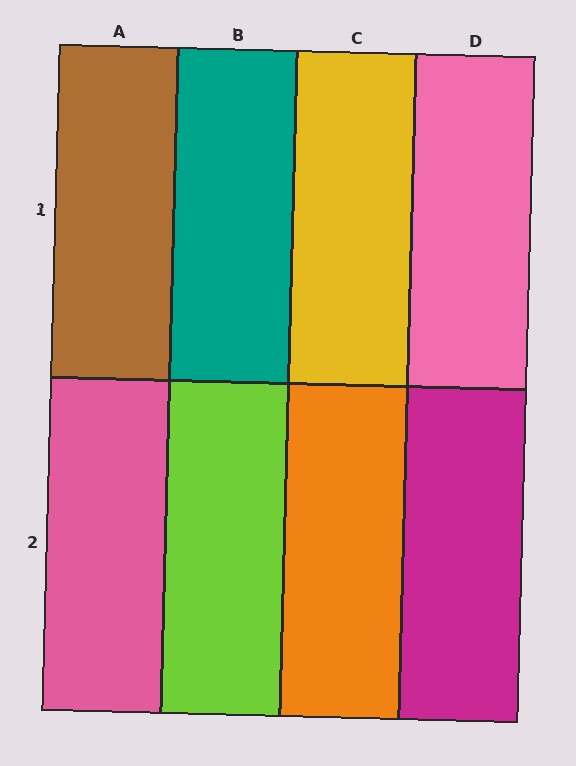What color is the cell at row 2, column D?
Magenta.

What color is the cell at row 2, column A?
Pink.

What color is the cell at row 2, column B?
Lime.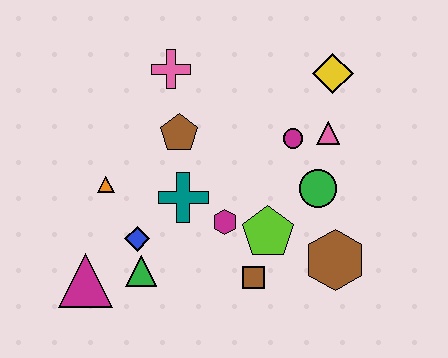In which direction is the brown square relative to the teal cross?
The brown square is below the teal cross.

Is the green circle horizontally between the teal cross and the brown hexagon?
Yes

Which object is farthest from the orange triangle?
The yellow diamond is farthest from the orange triangle.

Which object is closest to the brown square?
The lime pentagon is closest to the brown square.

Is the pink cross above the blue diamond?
Yes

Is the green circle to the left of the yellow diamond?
Yes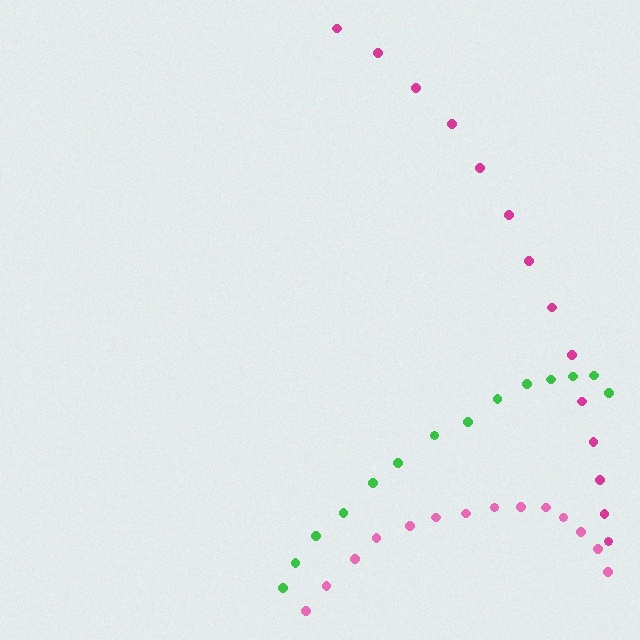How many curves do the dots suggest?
There are 3 distinct paths.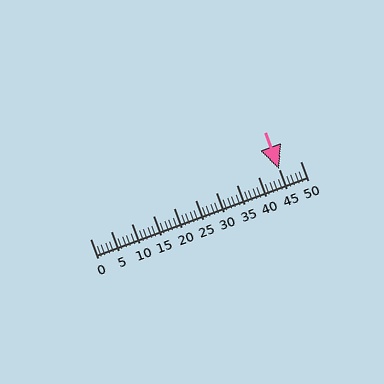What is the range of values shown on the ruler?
The ruler shows values from 0 to 50.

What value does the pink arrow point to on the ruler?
The pink arrow points to approximately 45.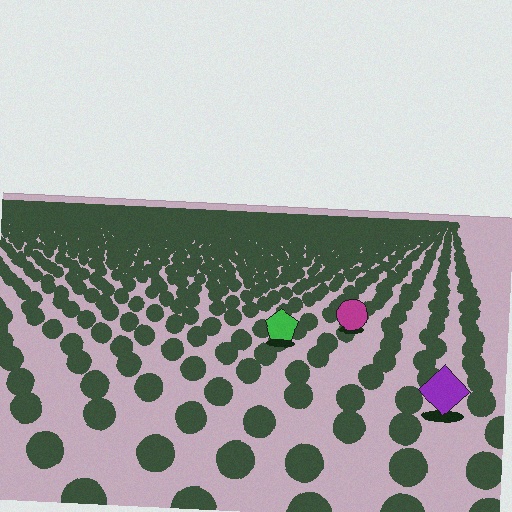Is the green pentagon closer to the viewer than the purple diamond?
No. The purple diamond is closer — you can tell from the texture gradient: the ground texture is coarser near it.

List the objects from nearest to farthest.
From nearest to farthest: the purple diamond, the green pentagon, the magenta circle.